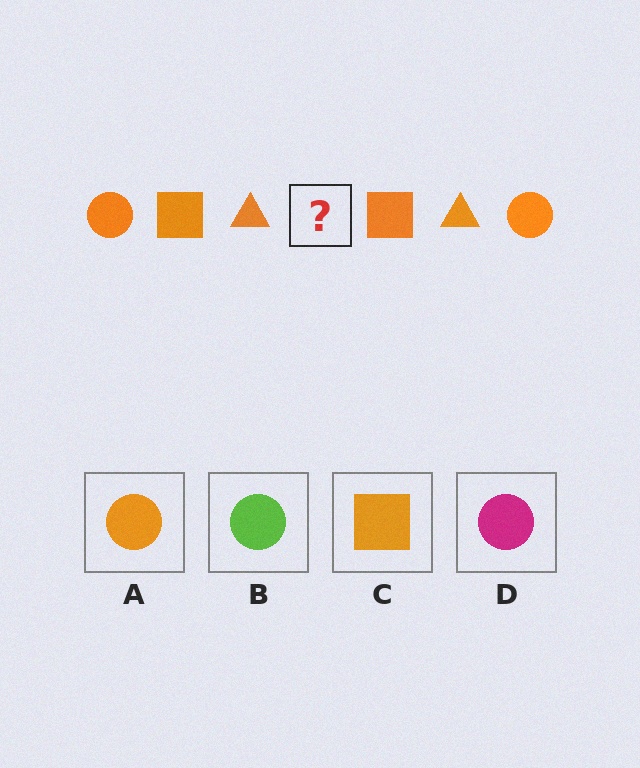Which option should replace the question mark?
Option A.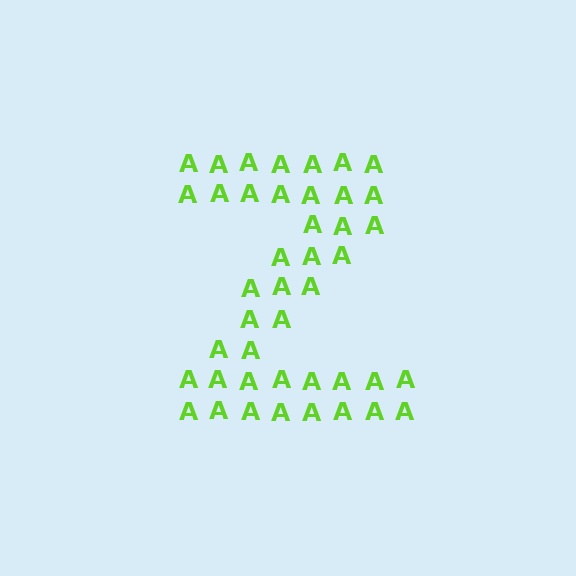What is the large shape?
The large shape is the letter Z.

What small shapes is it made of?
It is made of small letter A's.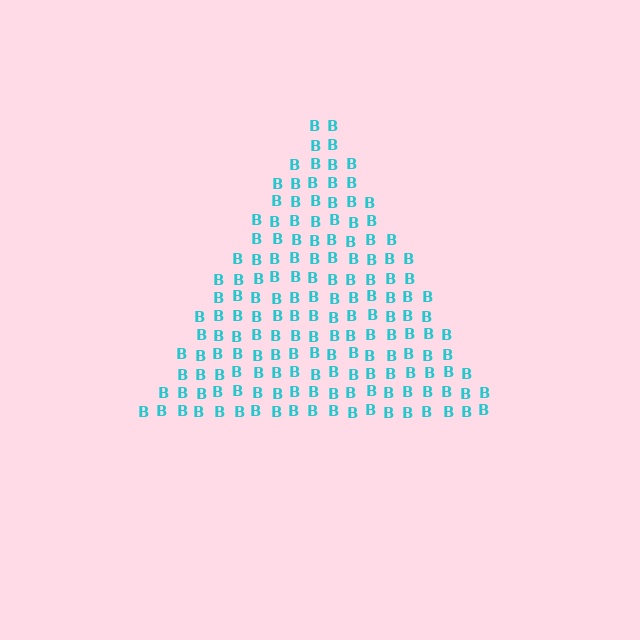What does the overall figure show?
The overall figure shows a triangle.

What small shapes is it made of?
It is made of small letter B's.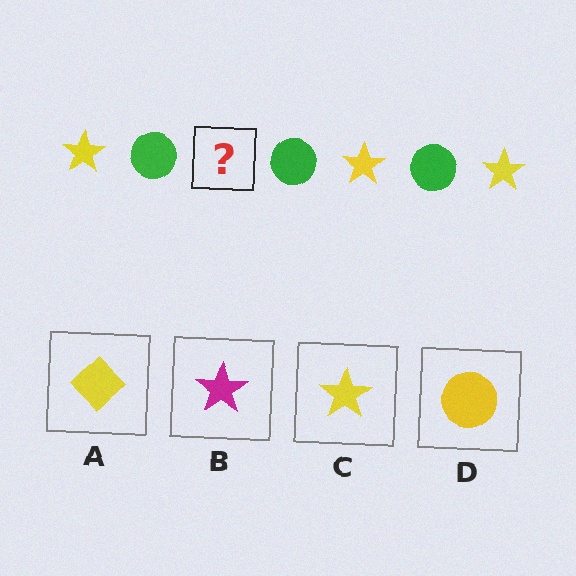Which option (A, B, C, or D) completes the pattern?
C.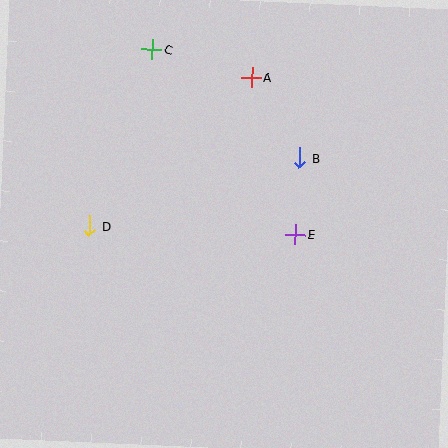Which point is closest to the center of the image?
Point E at (295, 234) is closest to the center.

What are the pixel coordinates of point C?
Point C is at (152, 49).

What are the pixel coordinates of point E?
Point E is at (295, 234).